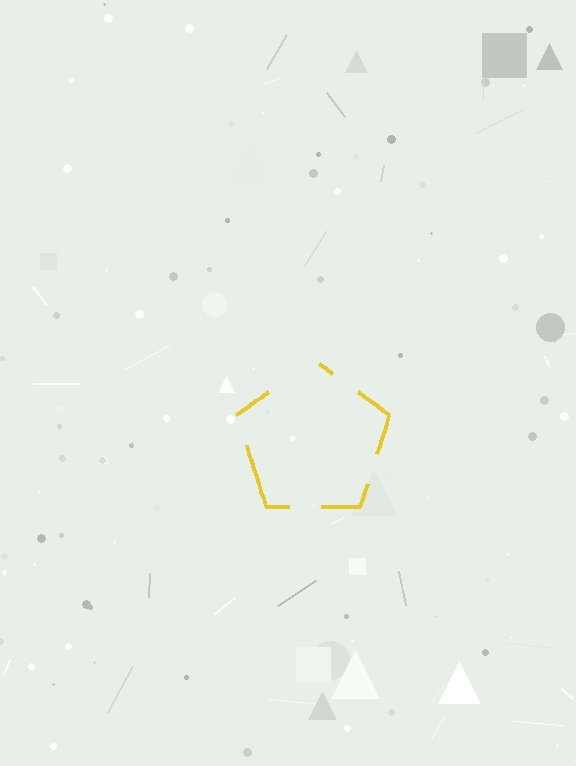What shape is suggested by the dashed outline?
The dashed outline suggests a pentagon.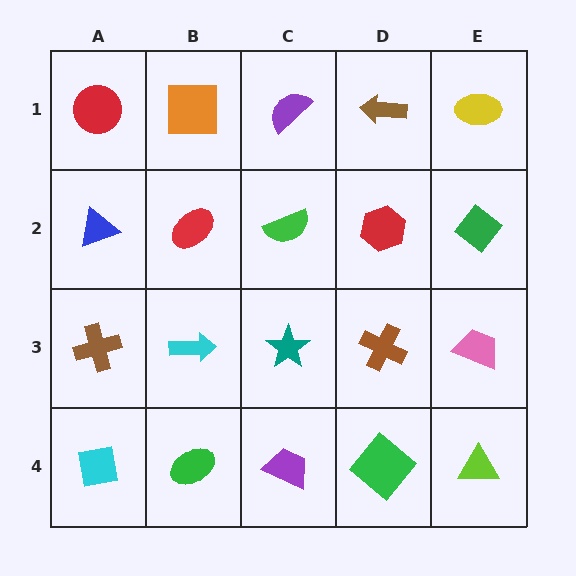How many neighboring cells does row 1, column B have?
3.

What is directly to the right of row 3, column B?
A teal star.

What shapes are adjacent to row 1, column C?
A green semicircle (row 2, column C), an orange square (row 1, column B), a brown arrow (row 1, column D).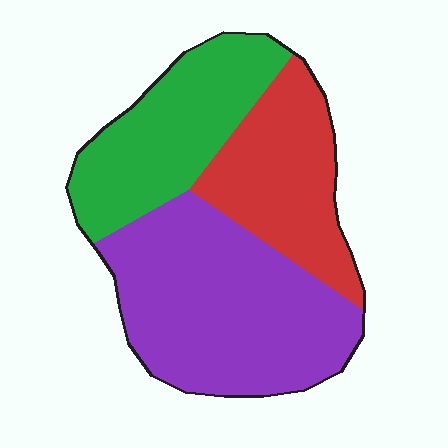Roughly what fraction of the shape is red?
Red covers about 25% of the shape.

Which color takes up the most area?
Purple, at roughly 45%.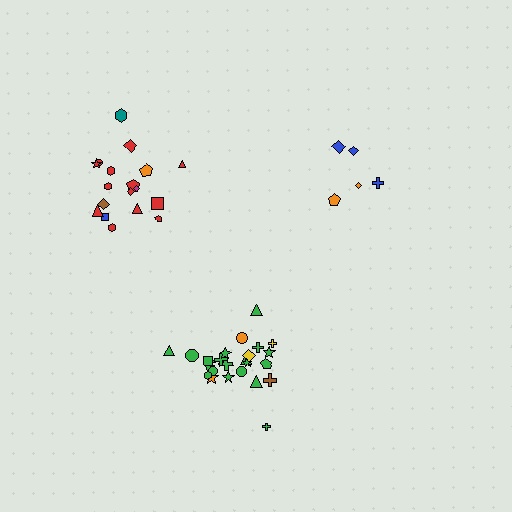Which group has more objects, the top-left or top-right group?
The top-left group.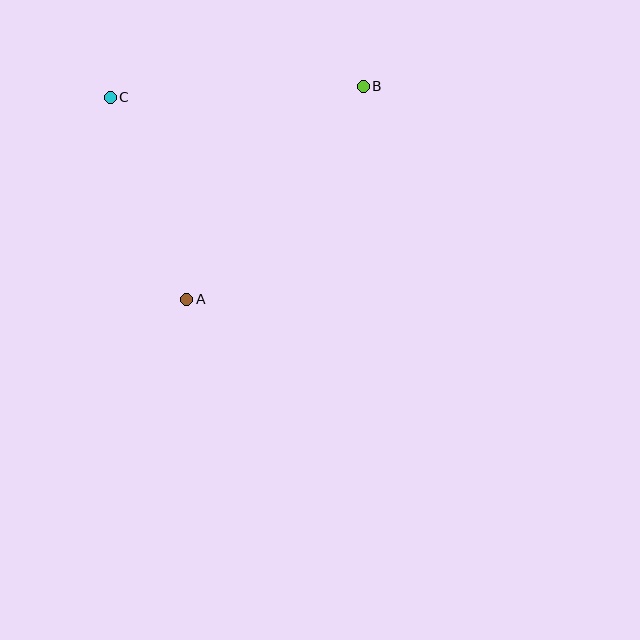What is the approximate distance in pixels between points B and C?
The distance between B and C is approximately 253 pixels.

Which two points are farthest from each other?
Points A and B are farthest from each other.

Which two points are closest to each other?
Points A and C are closest to each other.